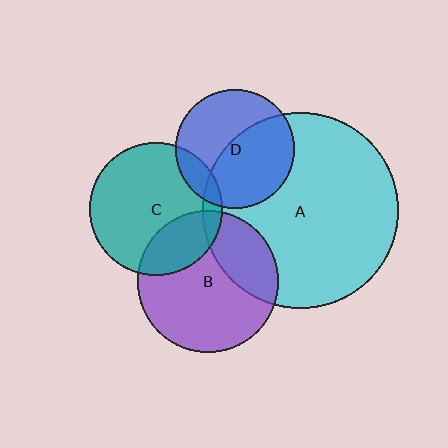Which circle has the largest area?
Circle A (cyan).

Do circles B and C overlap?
Yes.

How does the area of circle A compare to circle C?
Approximately 2.2 times.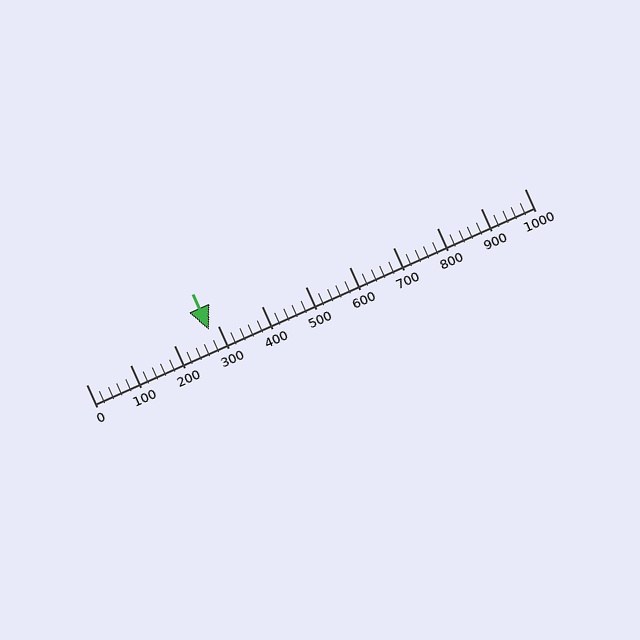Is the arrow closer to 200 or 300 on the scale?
The arrow is closer to 300.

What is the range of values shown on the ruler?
The ruler shows values from 0 to 1000.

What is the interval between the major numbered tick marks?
The major tick marks are spaced 100 units apart.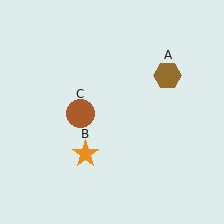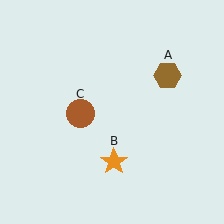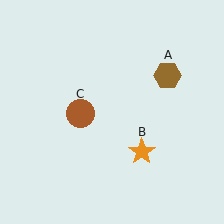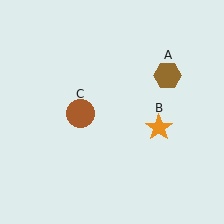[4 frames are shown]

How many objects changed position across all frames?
1 object changed position: orange star (object B).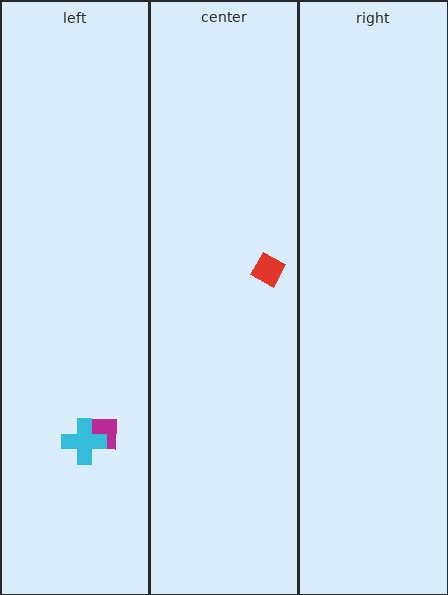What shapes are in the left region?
The magenta square, the cyan cross.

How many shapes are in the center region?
1.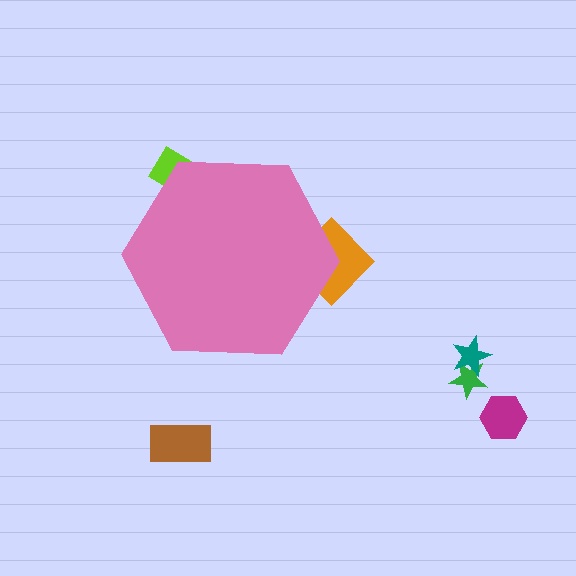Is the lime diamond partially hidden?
Yes, the lime diamond is partially hidden behind the pink hexagon.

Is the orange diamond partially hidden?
Yes, the orange diamond is partially hidden behind the pink hexagon.